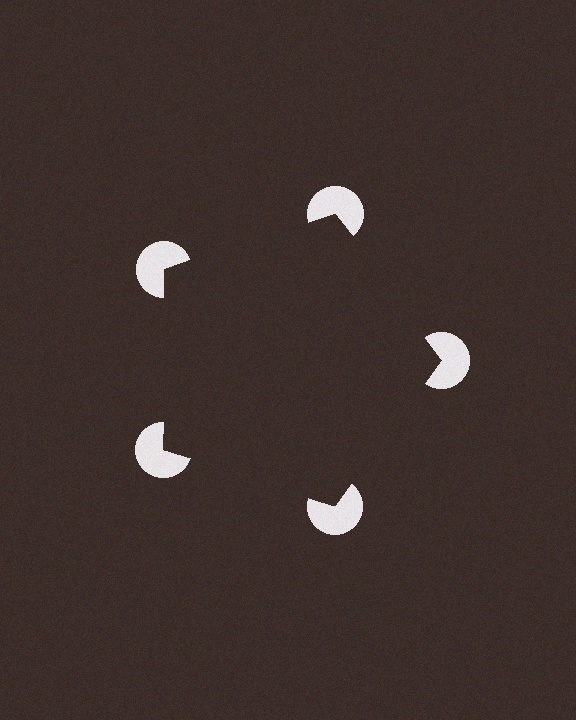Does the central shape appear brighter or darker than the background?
It typically appears slightly darker than the background, even though no actual brightness change is drawn.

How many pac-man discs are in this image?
There are 5 — one at each vertex of the illusory pentagon.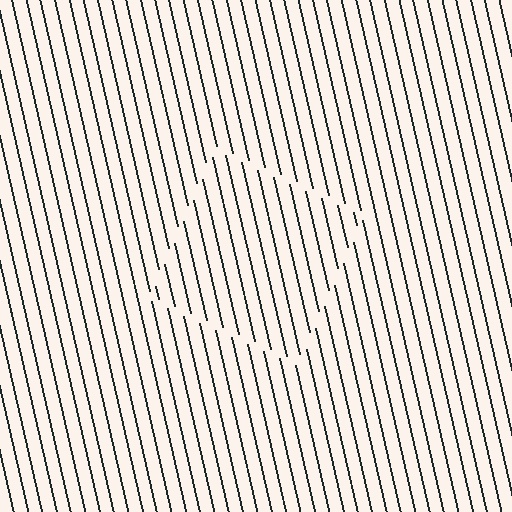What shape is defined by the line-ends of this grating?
An illusory square. The interior of the shape contains the same grating, shifted by half a period — the contour is defined by the phase discontinuity where line-ends from the inner and outer gratings abut.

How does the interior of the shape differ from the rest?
The interior of the shape contains the same grating, shifted by half a period — the contour is defined by the phase discontinuity where line-ends from the inner and outer gratings abut.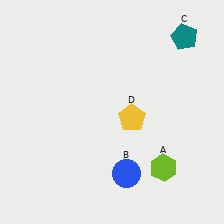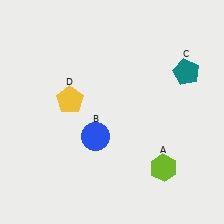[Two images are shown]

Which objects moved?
The objects that moved are: the blue circle (B), the teal pentagon (C), the yellow pentagon (D).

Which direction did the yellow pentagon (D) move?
The yellow pentagon (D) moved left.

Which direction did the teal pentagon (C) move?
The teal pentagon (C) moved down.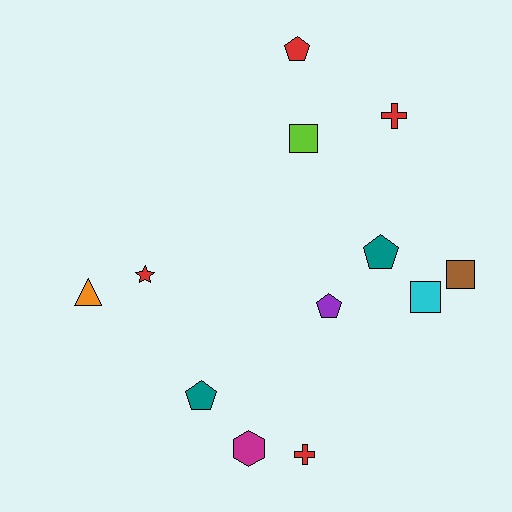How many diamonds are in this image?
There are no diamonds.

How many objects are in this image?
There are 12 objects.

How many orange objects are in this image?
There is 1 orange object.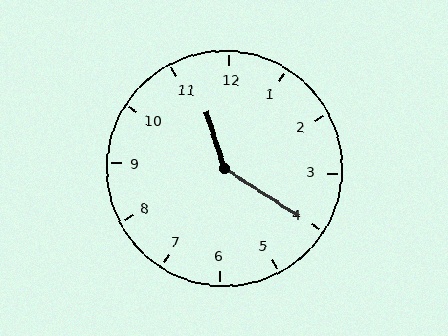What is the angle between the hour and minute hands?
Approximately 140 degrees.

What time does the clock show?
11:20.